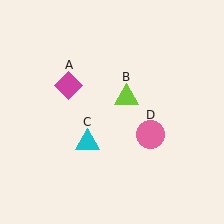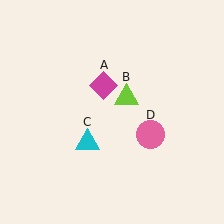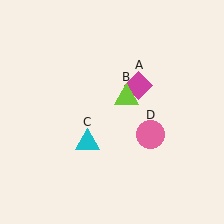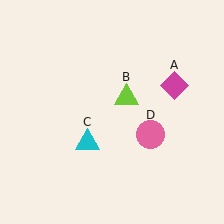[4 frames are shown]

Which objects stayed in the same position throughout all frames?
Lime triangle (object B) and cyan triangle (object C) and pink circle (object D) remained stationary.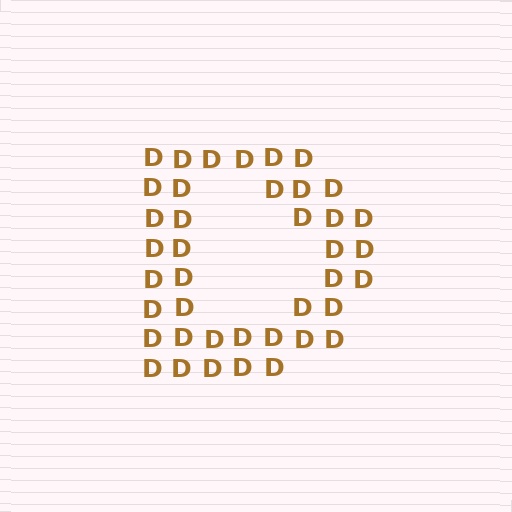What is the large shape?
The large shape is the letter D.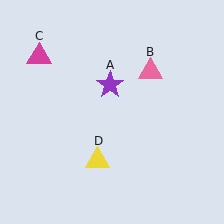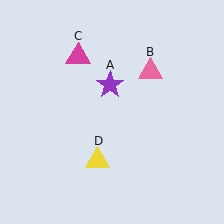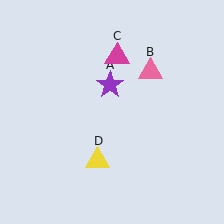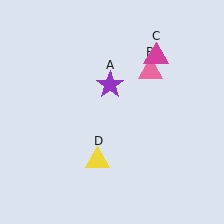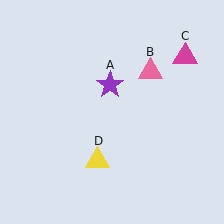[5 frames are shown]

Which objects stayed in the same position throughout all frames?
Purple star (object A) and pink triangle (object B) and yellow triangle (object D) remained stationary.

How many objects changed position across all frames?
1 object changed position: magenta triangle (object C).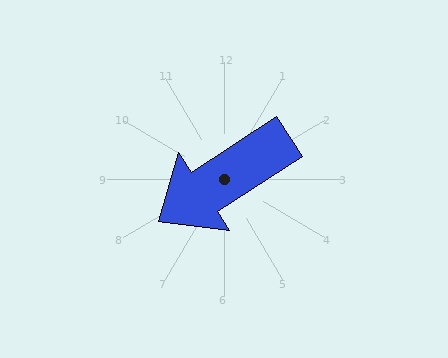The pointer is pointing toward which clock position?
Roughly 8 o'clock.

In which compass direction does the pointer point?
Southwest.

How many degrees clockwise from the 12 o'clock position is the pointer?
Approximately 237 degrees.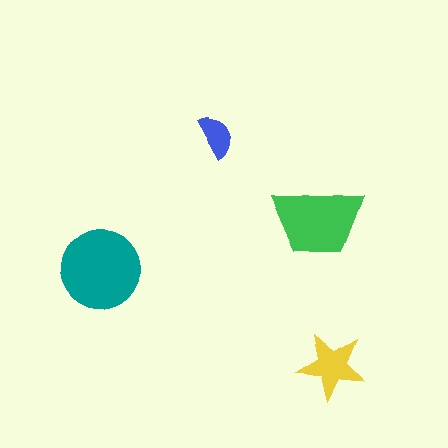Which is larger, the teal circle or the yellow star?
The teal circle.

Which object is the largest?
The teal circle.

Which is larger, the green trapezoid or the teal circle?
The teal circle.